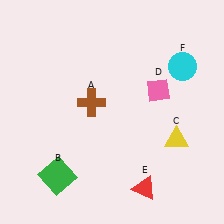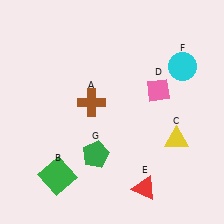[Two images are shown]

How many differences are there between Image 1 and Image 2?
There is 1 difference between the two images.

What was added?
A green pentagon (G) was added in Image 2.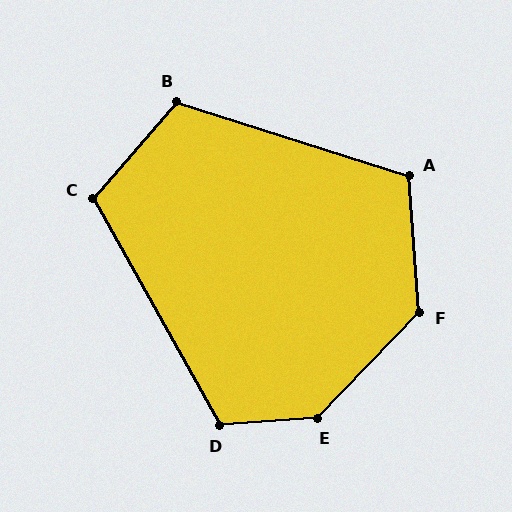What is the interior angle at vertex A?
Approximately 112 degrees (obtuse).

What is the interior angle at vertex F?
Approximately 132 degrees (obtuse).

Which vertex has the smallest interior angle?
C, at approximately 110 degrees.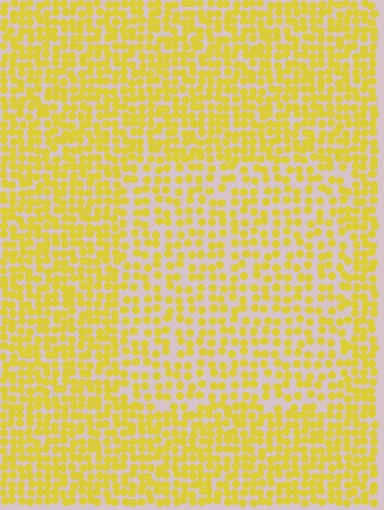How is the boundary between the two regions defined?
The boundary is defined by a change in element density (approximately 1.6x ratio). All elements are the same color, size, and shape.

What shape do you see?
I see a rectangle.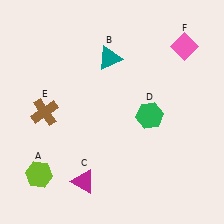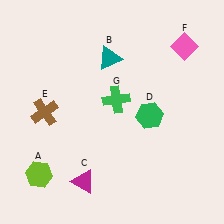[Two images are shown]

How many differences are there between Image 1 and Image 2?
There is 1 difference between the two images.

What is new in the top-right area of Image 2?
A green cross (G) was added in the top-right area of Image 2.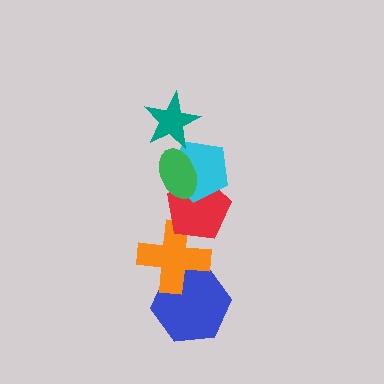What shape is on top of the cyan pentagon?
The green ellipse is on top of the cyan pentagon.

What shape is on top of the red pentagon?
The cyan pentagon is on top of the red pentagon.